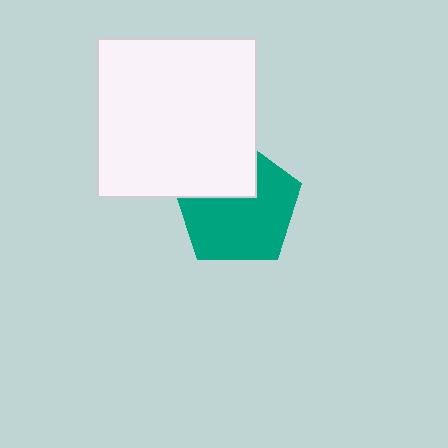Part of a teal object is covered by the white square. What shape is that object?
It is a pentagon.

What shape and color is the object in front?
The object in front is a white square.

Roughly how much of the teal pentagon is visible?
Most of it is visible (roughly 68%).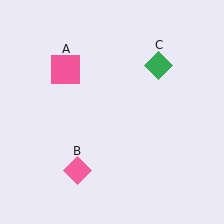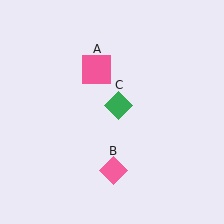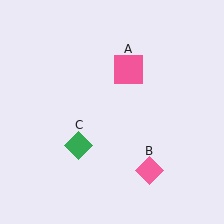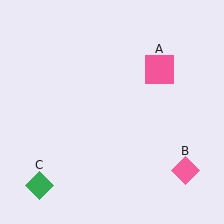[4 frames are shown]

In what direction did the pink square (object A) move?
The pink square (object A) moved right.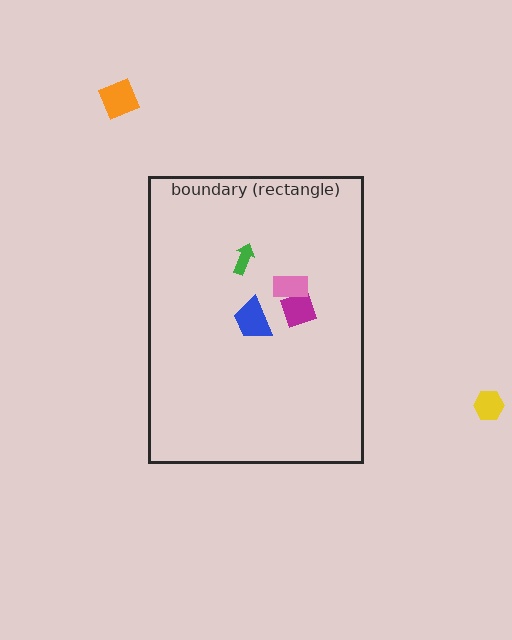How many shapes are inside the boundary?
4 inside, 2 outside.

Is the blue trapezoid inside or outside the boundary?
Inside.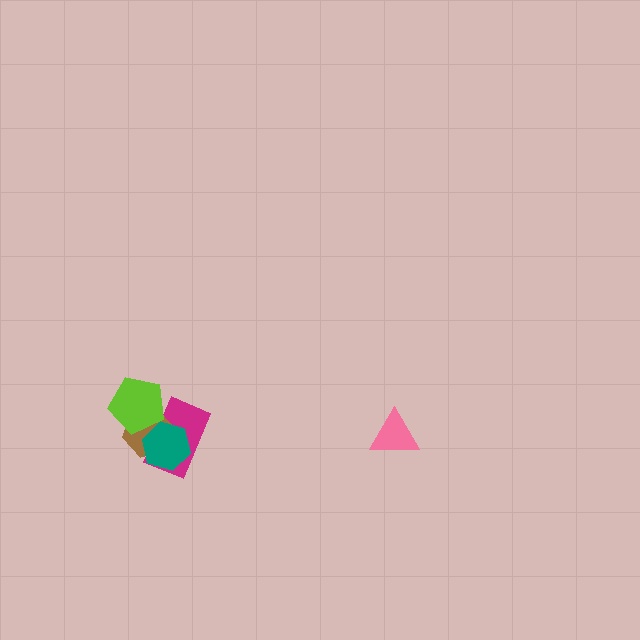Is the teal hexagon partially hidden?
No, no other shape covers it.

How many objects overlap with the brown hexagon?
3 objects overlap with the brown hexagon.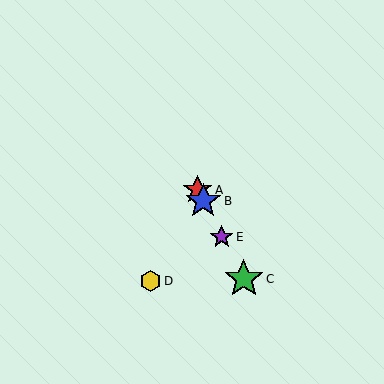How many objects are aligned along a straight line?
4 objects (A, B, C, E) are aligned along a straight line.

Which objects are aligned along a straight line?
Objects A, B, C, E are aligned along a straight line.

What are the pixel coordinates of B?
Object B is at (203, 201).